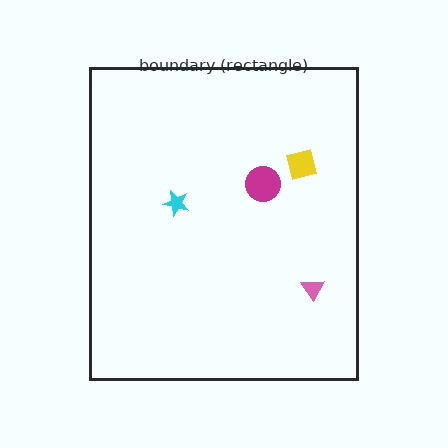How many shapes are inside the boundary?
4 inside, 0 outside.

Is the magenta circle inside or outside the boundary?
Inside.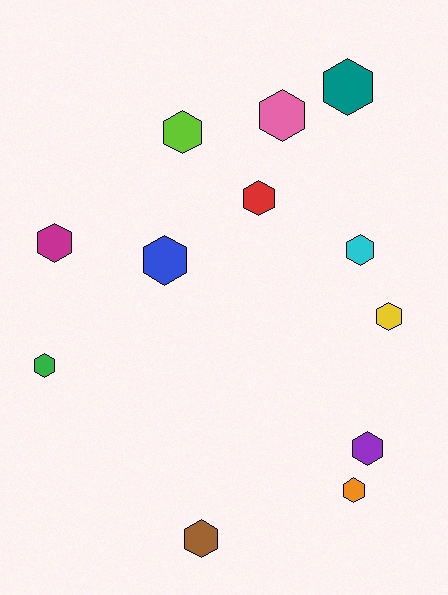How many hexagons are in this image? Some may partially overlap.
There are 12 hexagons.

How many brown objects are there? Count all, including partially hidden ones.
There is 1 brown object.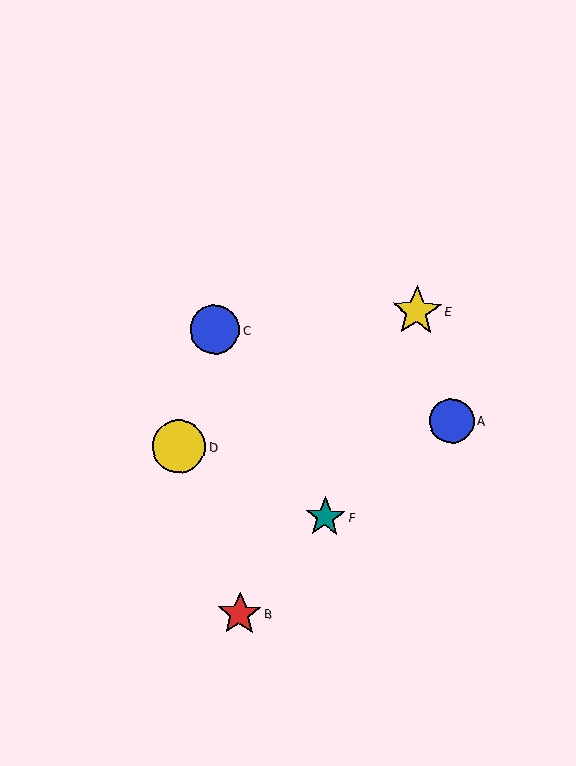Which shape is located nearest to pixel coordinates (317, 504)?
The teal star (labeled F) at (325, 517) is nearest to that location.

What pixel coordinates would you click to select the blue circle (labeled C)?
Click at (215, 329) to select the blue circle C.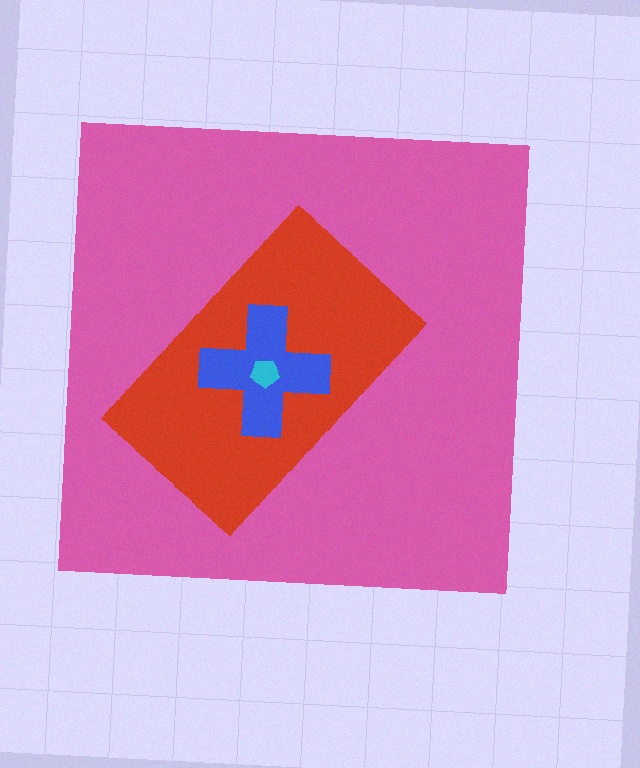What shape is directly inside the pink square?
The red rectangle.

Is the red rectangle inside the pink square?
Yes.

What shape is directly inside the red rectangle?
The blue cross.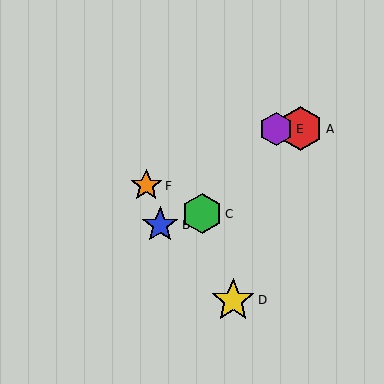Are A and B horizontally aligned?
No, A is at y≈129 and B is at y≈225.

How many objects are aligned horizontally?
2 objects (A, E) are aligned horizontally.